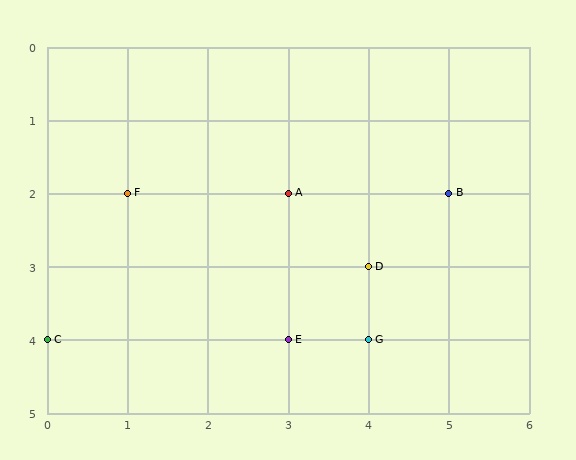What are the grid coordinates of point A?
Point A is at grid coordinates (3, 2).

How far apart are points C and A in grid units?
Points C and A are 3 columns and 2 rows apart (about 3.6 grid units diagonally).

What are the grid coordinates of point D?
Point D is at grid coordinates (4, 3).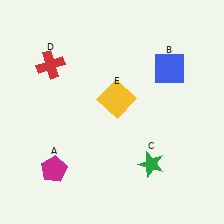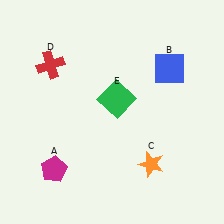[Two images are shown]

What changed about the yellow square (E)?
In Image 1, E is yellow. In Image 2, it changed to green.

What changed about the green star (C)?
In Image 1, C is green. In Image 2, it changed to orange.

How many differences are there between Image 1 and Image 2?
There are 2 differences between the two images.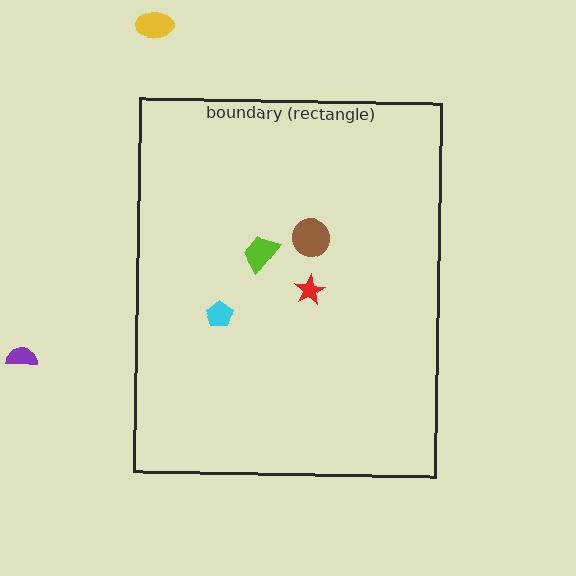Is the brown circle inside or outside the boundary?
Inside.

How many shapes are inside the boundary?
4 inside, 2 outside.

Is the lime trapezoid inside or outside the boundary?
Inside.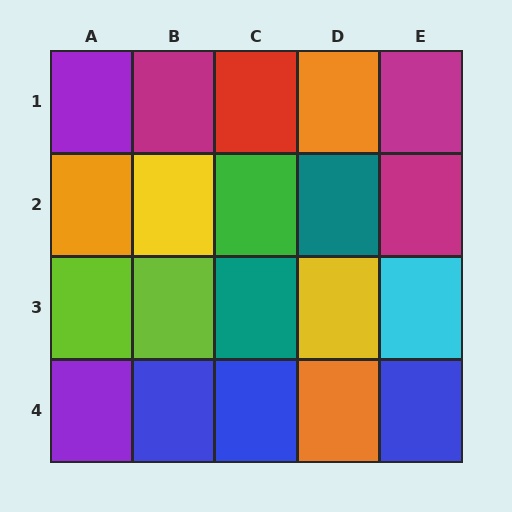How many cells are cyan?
1 cell is cyan.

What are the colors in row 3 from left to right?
Lime, lime, teal, yellow, cyan.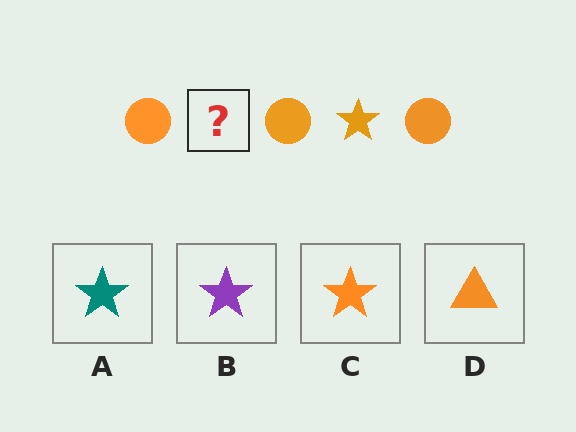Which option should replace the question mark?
Option C.